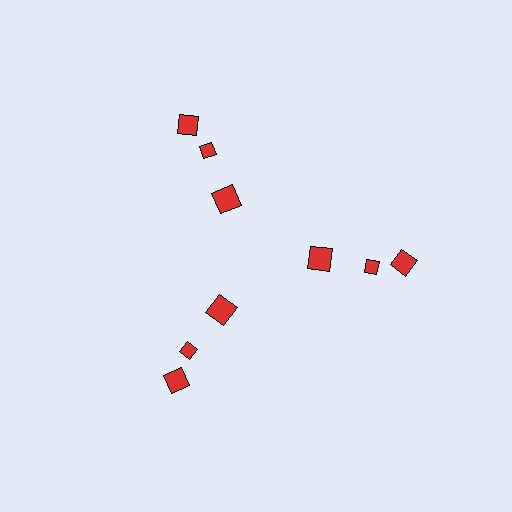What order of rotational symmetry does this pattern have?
This pattern has 3-fold rotational symmetry.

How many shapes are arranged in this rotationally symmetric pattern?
There are 9 shapes, arranged in 3 groups of 3.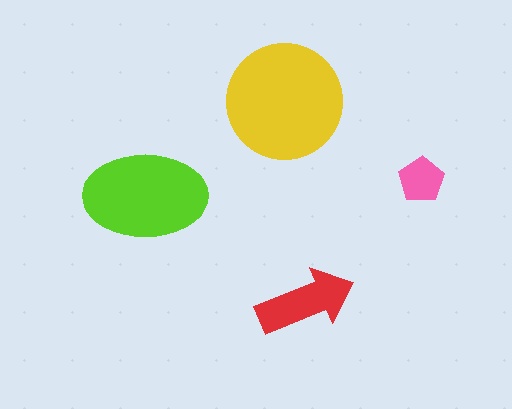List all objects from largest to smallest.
The yellow circle, the lime ellipse, the red arrow, the pink pentagon.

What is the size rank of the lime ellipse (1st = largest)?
2nd.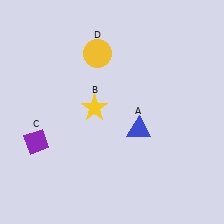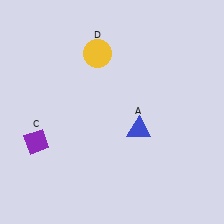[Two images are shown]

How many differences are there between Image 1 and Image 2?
There is 1 difference between the two images.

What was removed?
The yellow star (B) was removed in Image 2.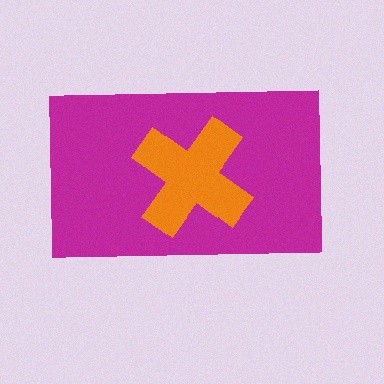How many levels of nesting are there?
2.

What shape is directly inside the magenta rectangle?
The orange cross.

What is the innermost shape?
The orange cross.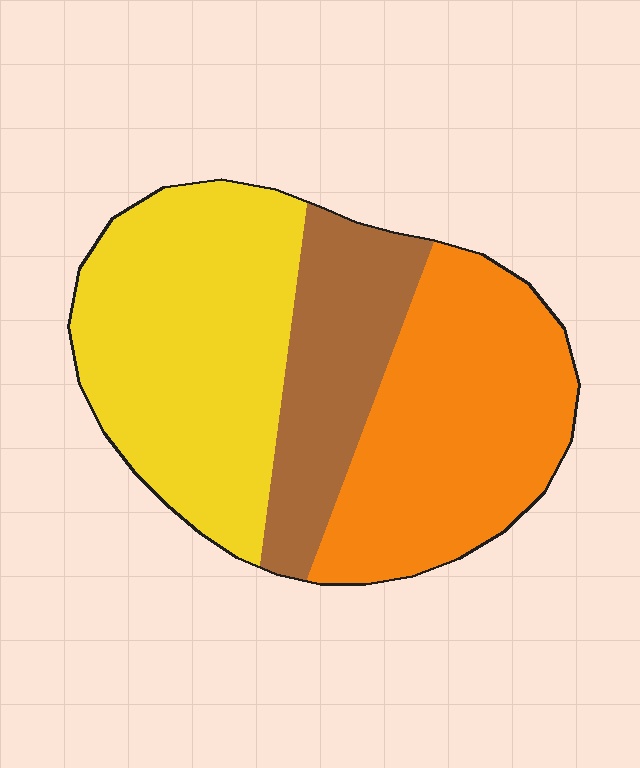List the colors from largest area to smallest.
From largest to smallest: yellow, orange, brown.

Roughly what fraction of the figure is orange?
Orange takes up about three eighths (3/8) of the figure.